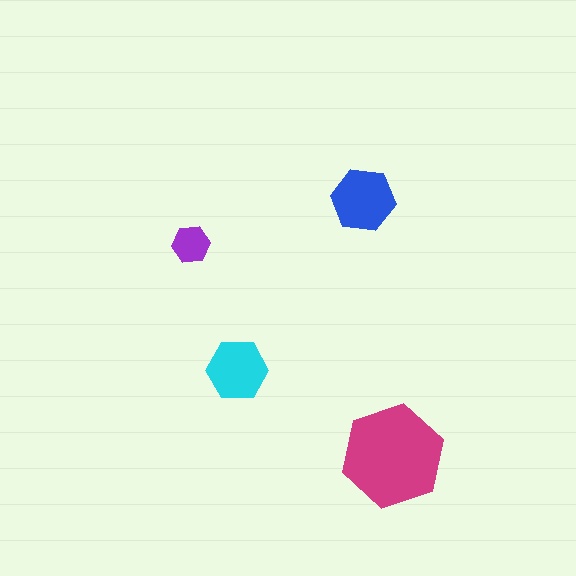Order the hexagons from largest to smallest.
the magenta one, the blue one, the cyan one, the purple one.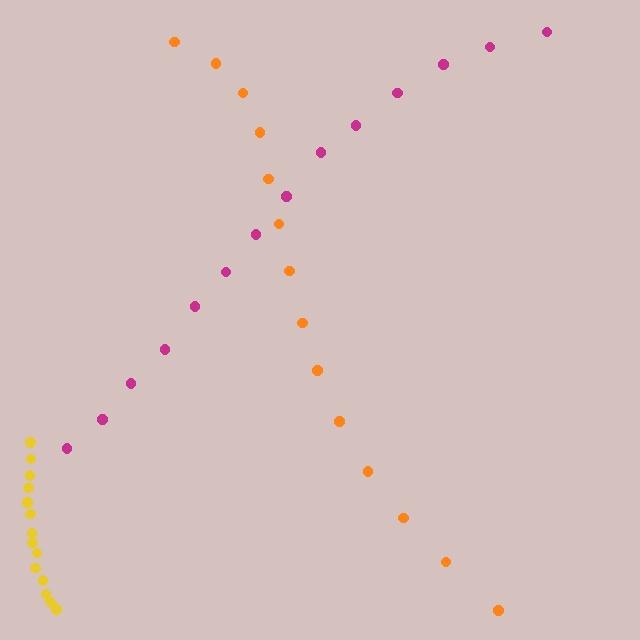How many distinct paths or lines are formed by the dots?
There are 3 distinct paths.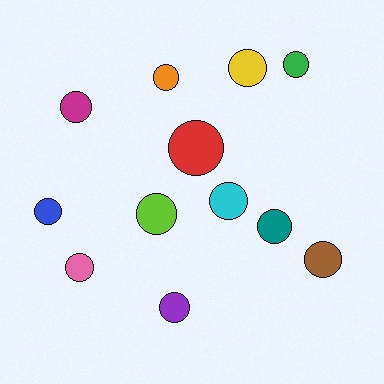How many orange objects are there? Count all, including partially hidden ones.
There is 1 orange object.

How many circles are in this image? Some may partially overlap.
There are 12 circles.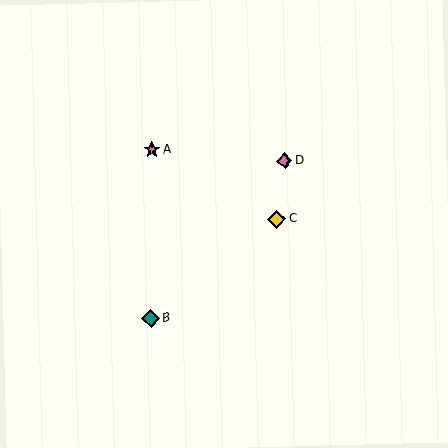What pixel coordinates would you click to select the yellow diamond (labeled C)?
Click at (277, 219) to select the yellow diamond C.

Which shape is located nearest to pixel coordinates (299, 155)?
The pink diamond (labeled D) at (284, 161) is nearest to that location.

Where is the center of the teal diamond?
The center of the teal diamond is at (150, 318).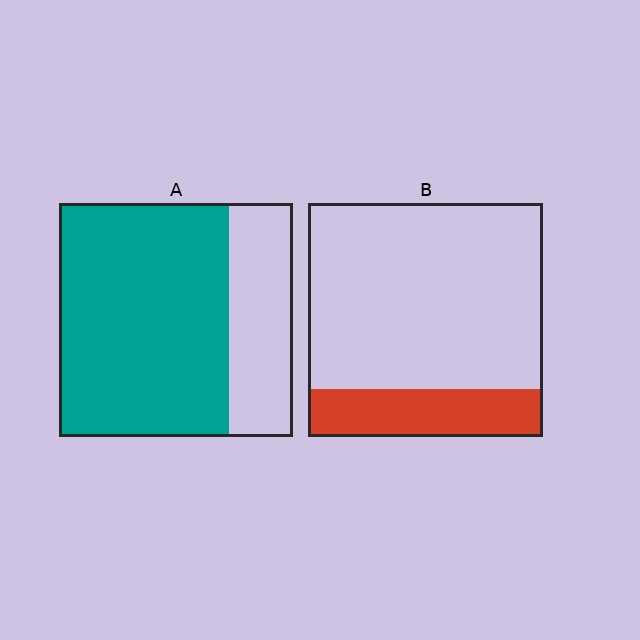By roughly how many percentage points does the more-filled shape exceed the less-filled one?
By roughly 50 percentage points (A over B).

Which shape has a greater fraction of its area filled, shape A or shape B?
Shape A.